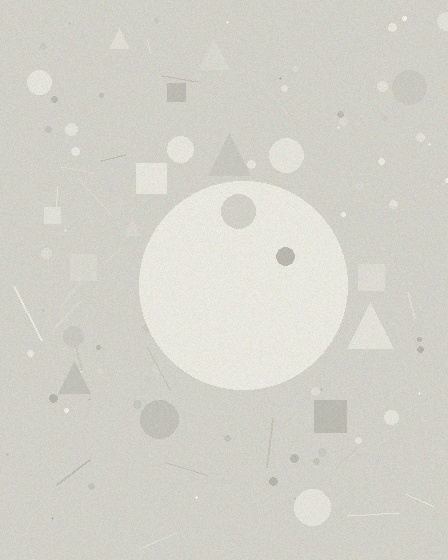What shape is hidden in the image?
A circle is hidden in the image.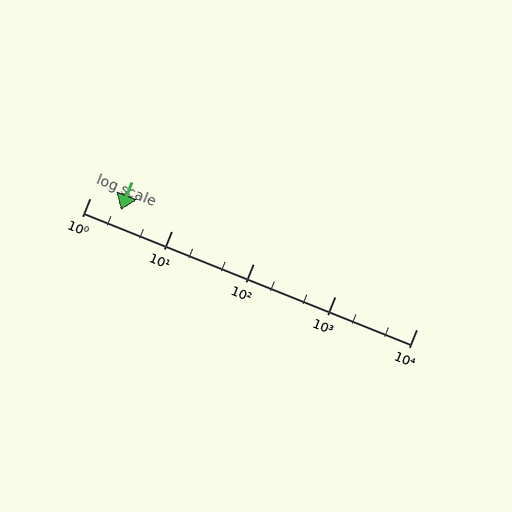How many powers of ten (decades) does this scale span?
The scale spans 4 decades, from 1 to 10000.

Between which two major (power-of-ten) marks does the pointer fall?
The pointer is between 1 and 10.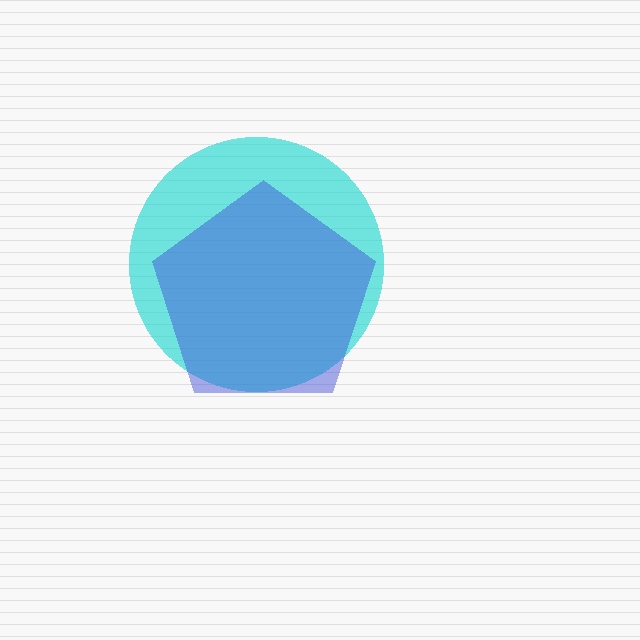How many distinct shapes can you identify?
There are 2 distinct shapes: a cyan circle, a blue pentagon.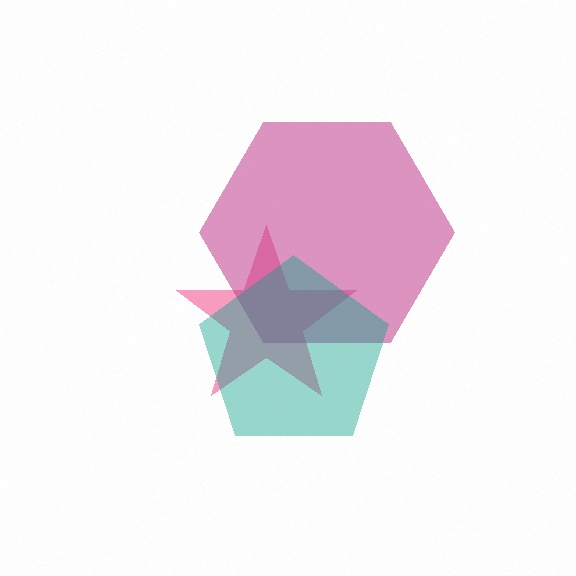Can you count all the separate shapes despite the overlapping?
Yes, there are 3 separate shapes.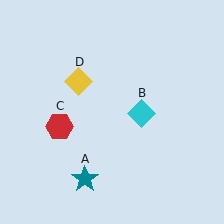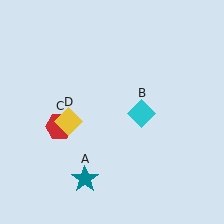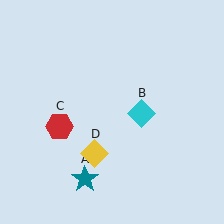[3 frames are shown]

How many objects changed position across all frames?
1 object changed position: yellow diamond (object D).